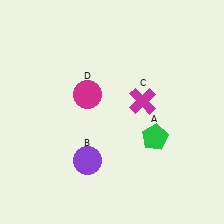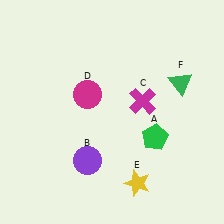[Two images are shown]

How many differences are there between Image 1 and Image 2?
There are 2 differences between the two images.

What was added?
A yellow star (E), a green triangle (F) were added in Image 2.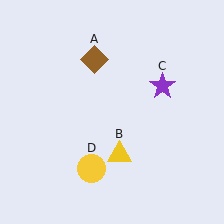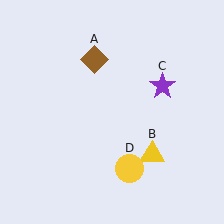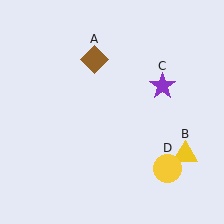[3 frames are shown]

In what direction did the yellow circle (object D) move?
The yellow circle (object D) moved right.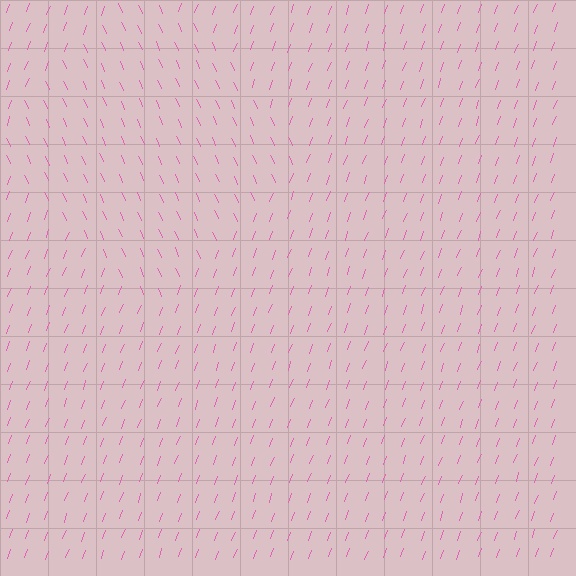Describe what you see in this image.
The image is filled with small pink line segments. A diamond region in the image has lines oriented differently from the surrounding lines, creating a visible texture boundary.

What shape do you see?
I see a diamond.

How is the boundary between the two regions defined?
The boundary is defined purely by a change in line orientation (approximately 45 degrees difference). All lines are the same color and thickness.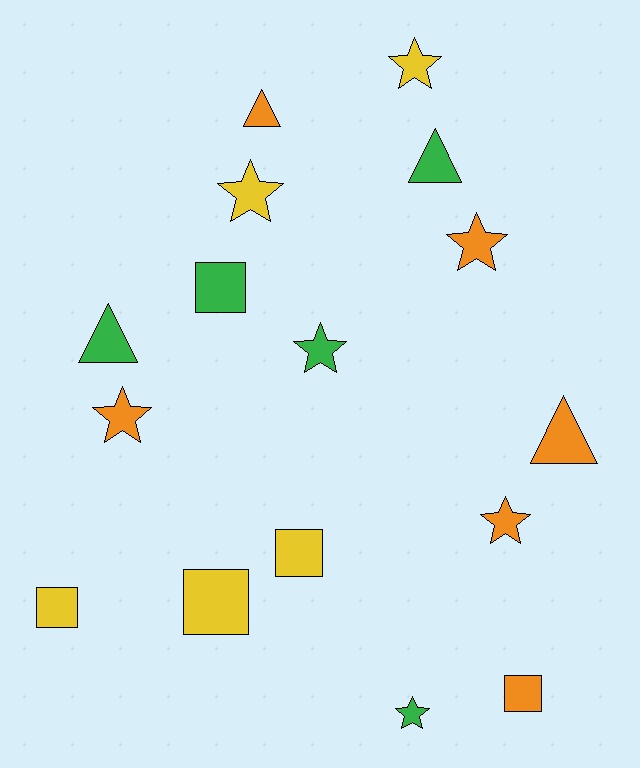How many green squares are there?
There is 1 green square.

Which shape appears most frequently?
Star, with 7 objects.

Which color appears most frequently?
Orange, with 6 objects.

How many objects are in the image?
There are 16 objects.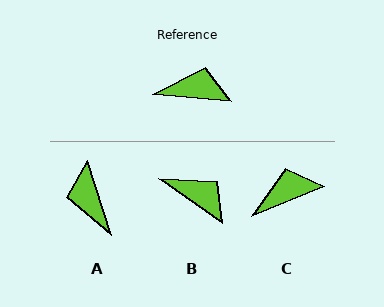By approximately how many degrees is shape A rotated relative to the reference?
Approximately 113 degrees counter-clockwise.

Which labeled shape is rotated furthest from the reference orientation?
A, about 113 degrees away.